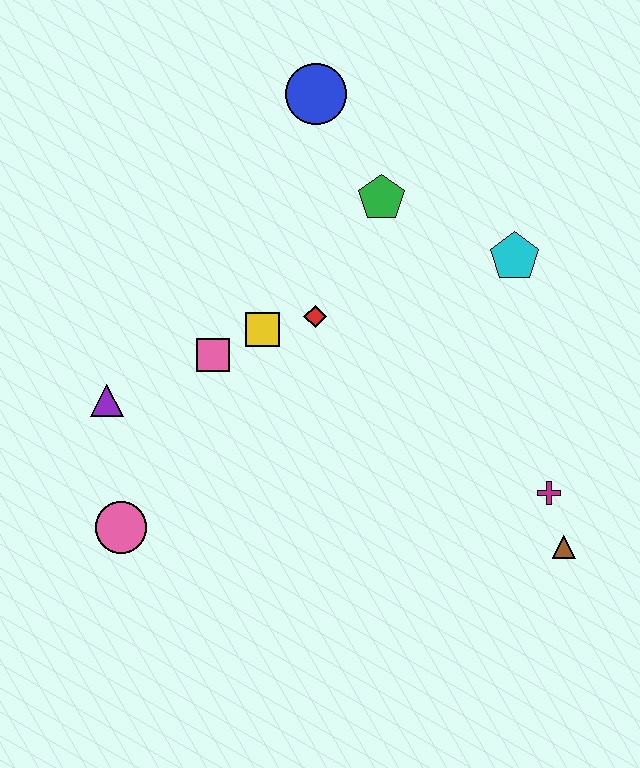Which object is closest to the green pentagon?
The blue circle is closest to the green pentagon.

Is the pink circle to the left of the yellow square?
Yes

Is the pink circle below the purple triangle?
Yes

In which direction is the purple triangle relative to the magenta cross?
The purple triangle is to the left of the magenta cross.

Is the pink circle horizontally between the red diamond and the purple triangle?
Yes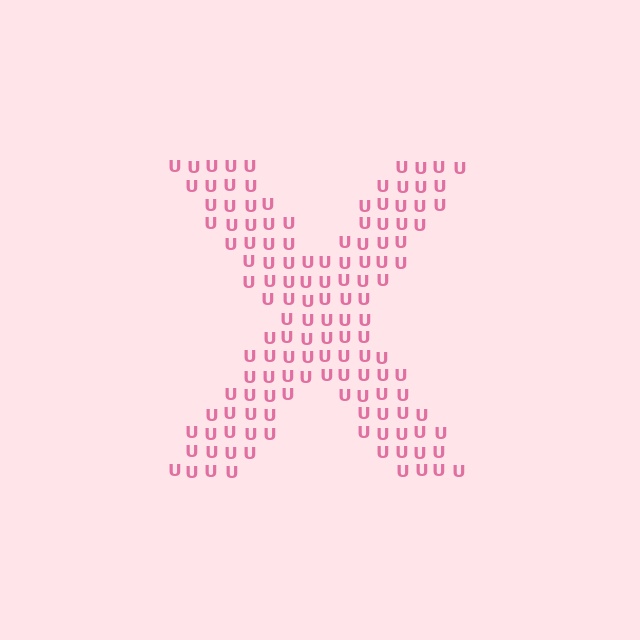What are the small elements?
The small elements are letter U's.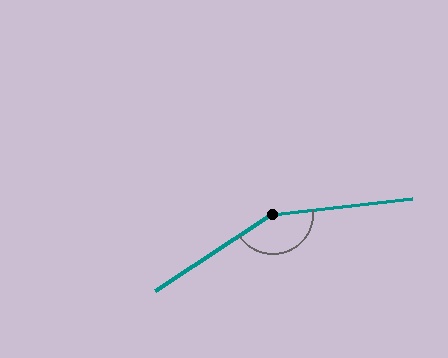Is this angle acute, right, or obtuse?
It is obtuse.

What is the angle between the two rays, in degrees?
Approximately 154 degrees.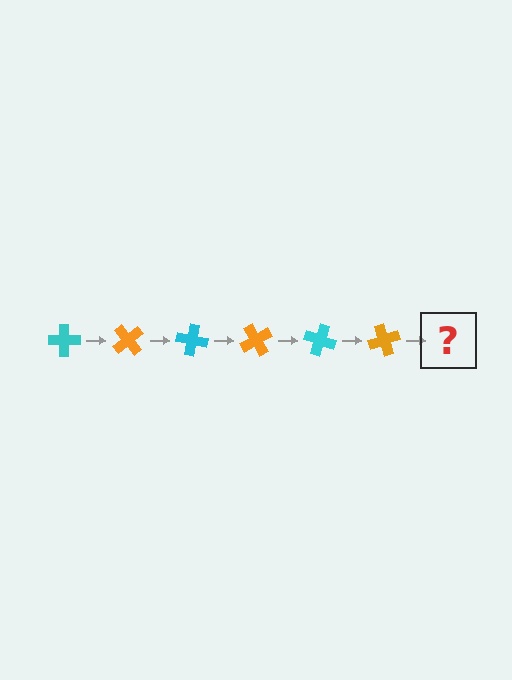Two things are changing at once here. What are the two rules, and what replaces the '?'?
The two rules are that it rotates 50 degrees each step and the color cycles through cyan and orange. The '?' should be a cyan cross, rotated 300 degrees from the start.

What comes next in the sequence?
The next element should be a cyan cross, rotated 300 degrees from the start.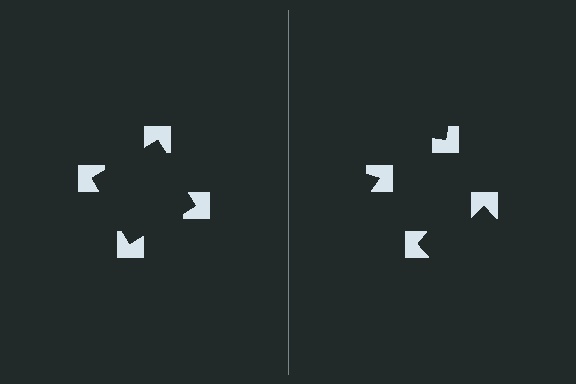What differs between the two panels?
The notched squares are positioned identically on both sides; only the wedge orientations differ. On the left they align to a square; on the right they are misaligned.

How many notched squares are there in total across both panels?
8 — 4 on each side.